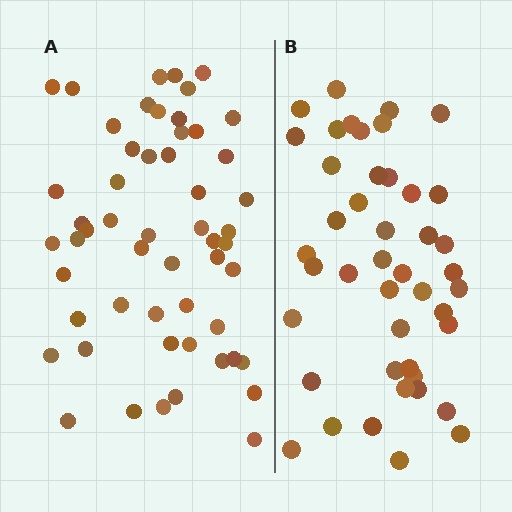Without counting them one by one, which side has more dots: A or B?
Region A (the left region) has more dots.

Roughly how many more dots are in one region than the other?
Region A has roughly 10 or so more dots than region B.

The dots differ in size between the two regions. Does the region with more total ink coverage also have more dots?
No. Region B has more total ink coverage because its dots are larger, but region A actually contains more individual dots. Total area can be misleading — the number of items is what matters here.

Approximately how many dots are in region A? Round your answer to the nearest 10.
About 50 dots. (The exact count is 54, which rounds to 50.)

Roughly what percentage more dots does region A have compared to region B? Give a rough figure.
About 25% more.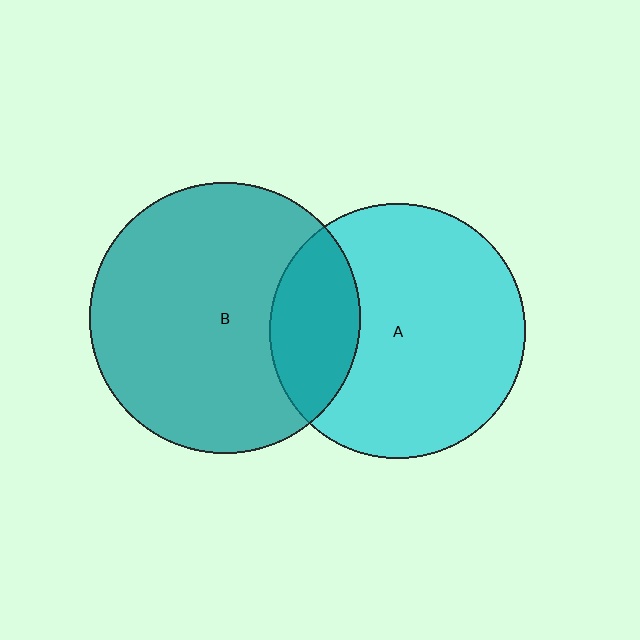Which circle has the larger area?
Circle B (teal).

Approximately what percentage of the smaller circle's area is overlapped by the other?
Approximately 25%.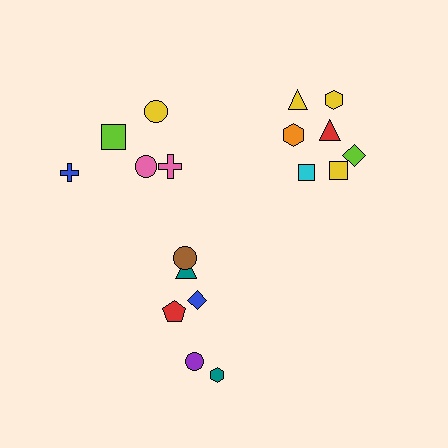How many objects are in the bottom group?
There are 6 objects.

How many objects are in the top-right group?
There are 7 objects.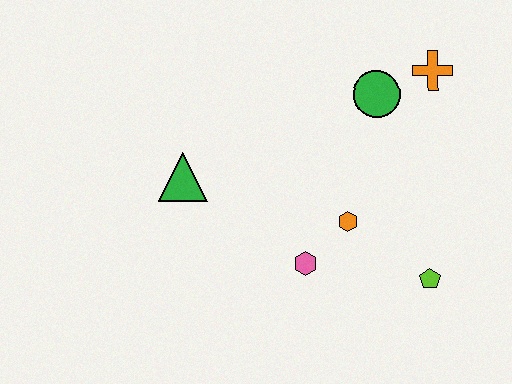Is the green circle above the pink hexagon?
Yes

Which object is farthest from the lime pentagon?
The green triangle is farthest from the lime pentagon.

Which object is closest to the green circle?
The orange cross is closest to the green circle.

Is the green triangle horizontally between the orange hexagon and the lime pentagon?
No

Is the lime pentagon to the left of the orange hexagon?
No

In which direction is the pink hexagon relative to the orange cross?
The pink hexagon is below the orange cross.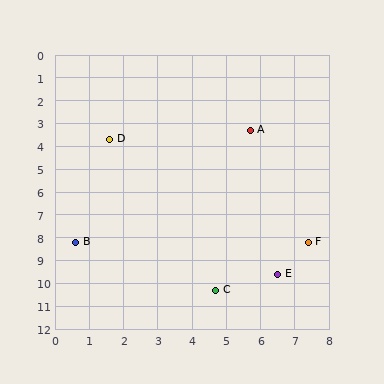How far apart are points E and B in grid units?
Points E and B are about 6.1 grid units apart.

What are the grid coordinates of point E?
Point E is at approximately (6.5, 9.6).